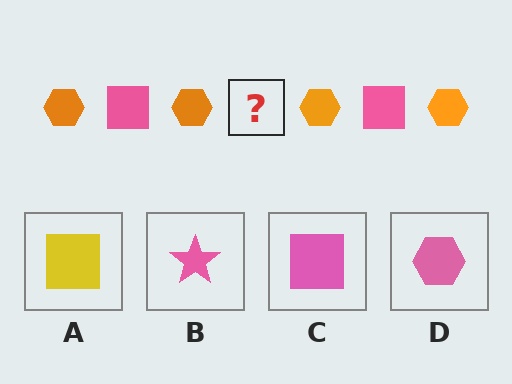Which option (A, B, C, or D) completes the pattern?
C.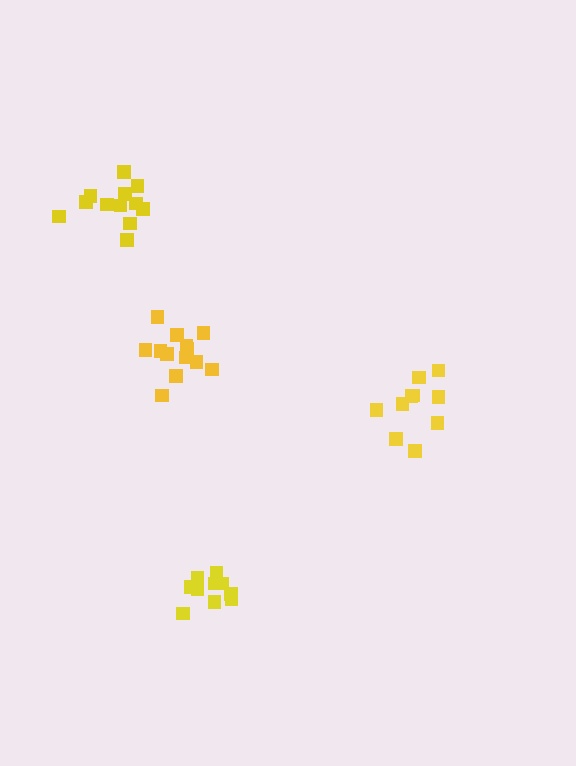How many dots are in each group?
Group 1: 10 dots, Group 2: 13 dots, Group 3: 12 dots, Group 4: 10 dots (45 total).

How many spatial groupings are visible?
There are 4 spatial groupings.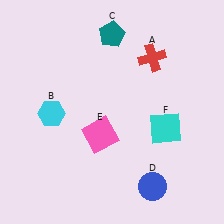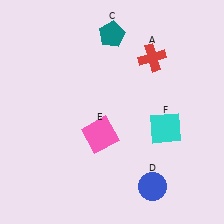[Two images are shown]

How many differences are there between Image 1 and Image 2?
There is 1 difference between the two images.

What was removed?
The cyan hexagon (B) was removed in Image 2.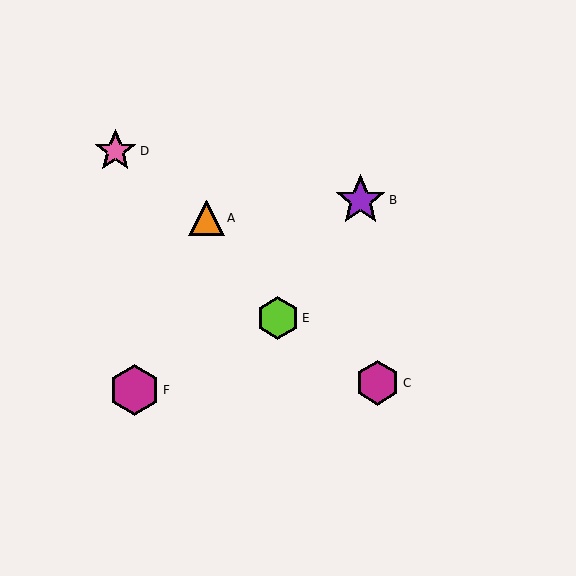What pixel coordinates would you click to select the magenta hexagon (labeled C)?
Click at (377, 383) to select the magenta hexagon C.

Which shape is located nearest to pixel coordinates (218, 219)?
The orange triangle (labeled A) at (207, 218) is nearest to that location.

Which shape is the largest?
The magenta hexagon (labeled F) is the largest.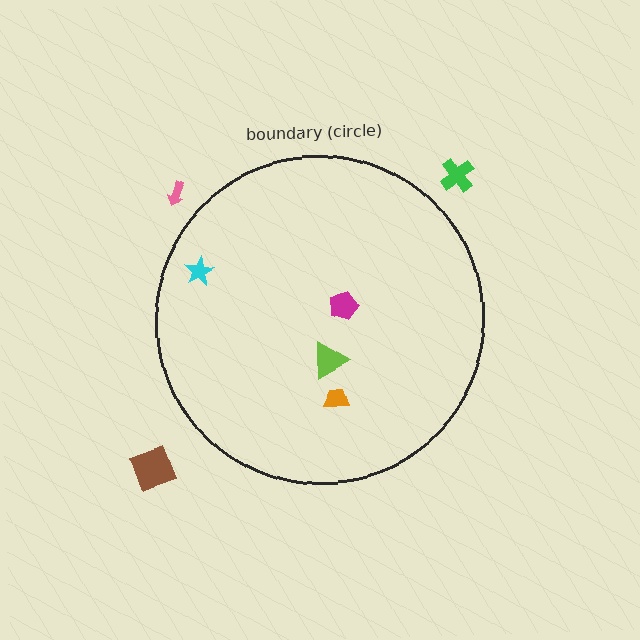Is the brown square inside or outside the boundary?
Outside.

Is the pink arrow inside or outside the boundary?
Outside.